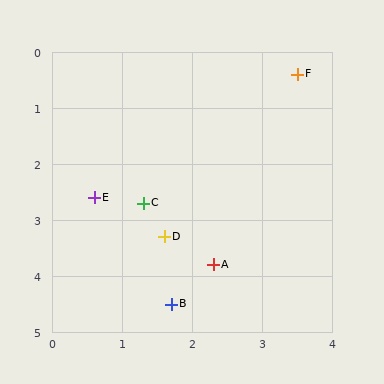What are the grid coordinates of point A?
Point A is at approximately (2.3, 3.8).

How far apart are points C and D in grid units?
Points C and D are about 0.7 grid units apart.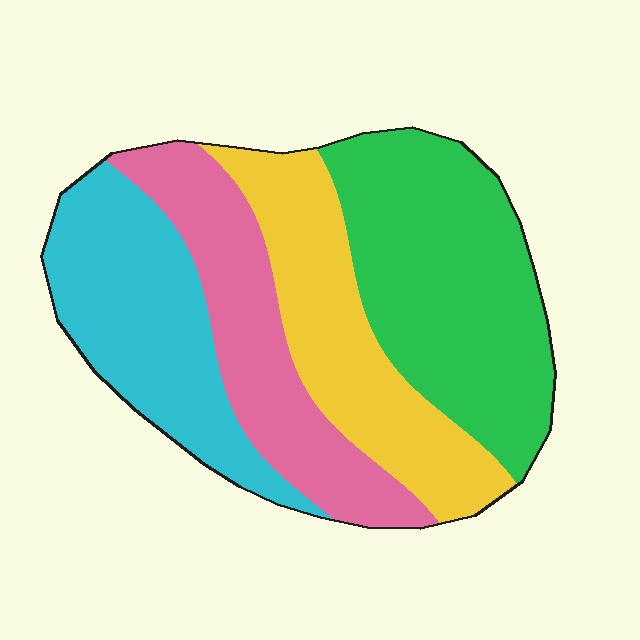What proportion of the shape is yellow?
Yellow takes up between a sixth and a third of the shape.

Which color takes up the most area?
Green, at roughly 30%.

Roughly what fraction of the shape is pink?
Pink covers around 20% of the shape.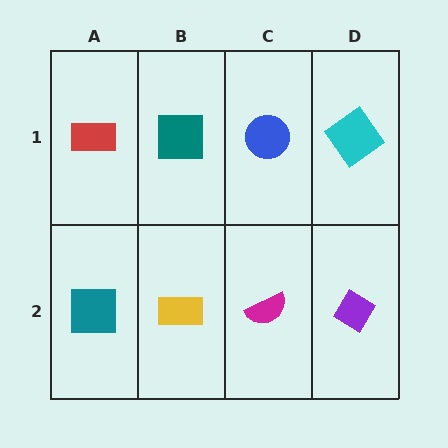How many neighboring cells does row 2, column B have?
3.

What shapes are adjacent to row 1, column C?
A magenta semicircle (row 2, column C), a teal square (row 1, column B), a cyan diamond (row 1, column D).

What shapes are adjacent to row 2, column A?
A red rectangle (row 1, column A), a yellow rectangle (row 2, column B).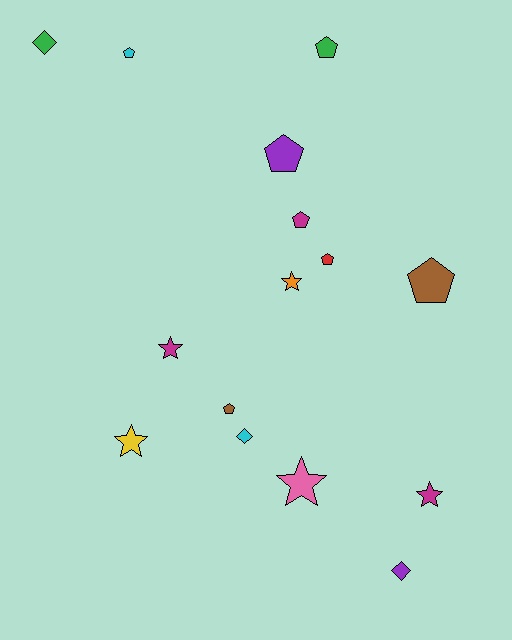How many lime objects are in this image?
There are no lime objects.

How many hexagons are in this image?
There are no hexagons.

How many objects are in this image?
There are 15 objects.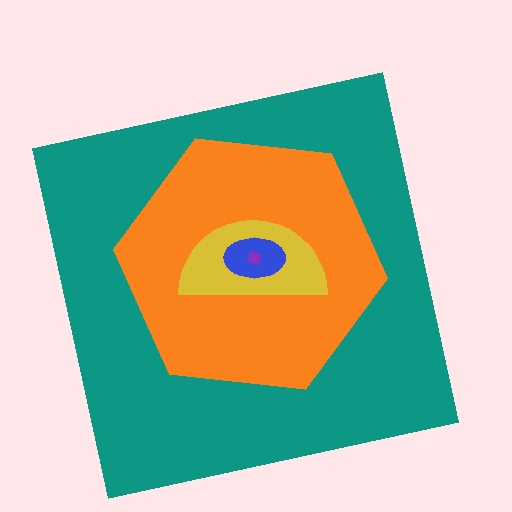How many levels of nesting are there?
5.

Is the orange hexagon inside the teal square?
Yes.